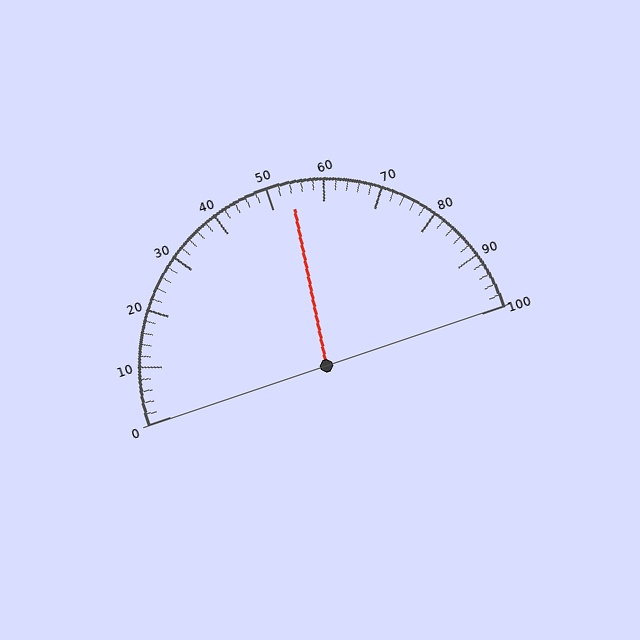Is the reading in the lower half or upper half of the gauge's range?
The reading is in the upper half of the range (0 to 100).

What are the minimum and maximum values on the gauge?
The gauge ranges from 0 to 100.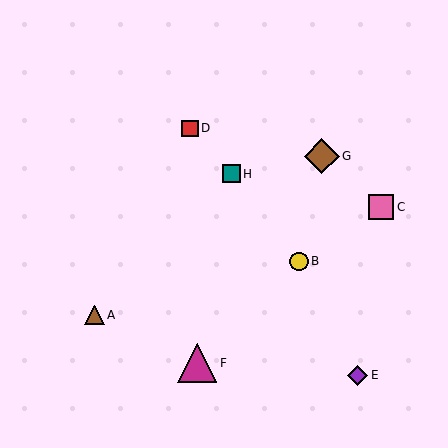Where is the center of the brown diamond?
The center of the brown diamond is at (322, 156).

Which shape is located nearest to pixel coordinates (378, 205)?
The pink square (labeled C) at (381, 207) is nearest to that location.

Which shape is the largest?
The magenta triangle (labeled F) is the largest.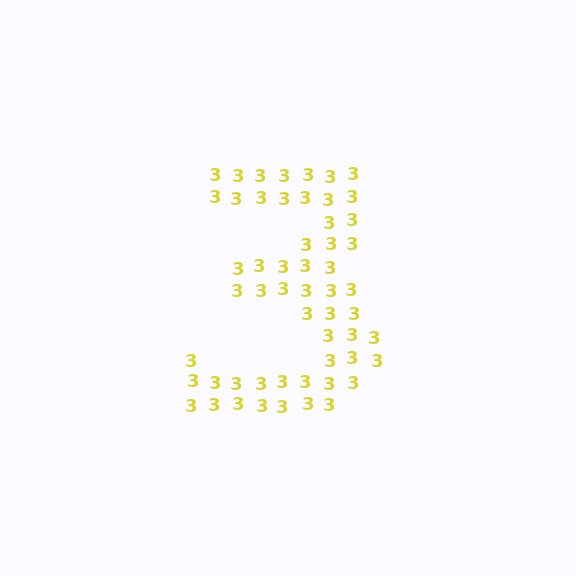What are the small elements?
The small elements are digit 3's.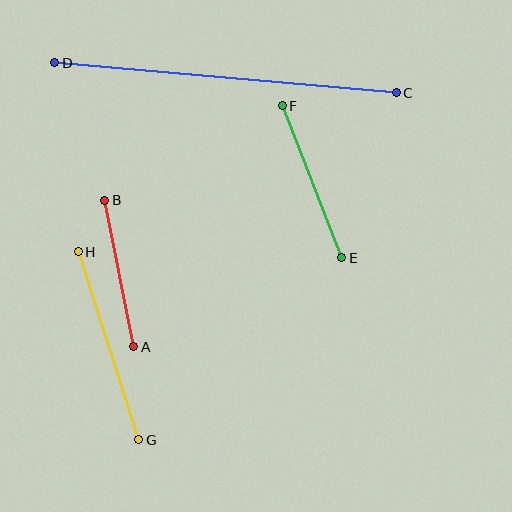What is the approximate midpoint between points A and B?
The midpoint is at approximately (119, 274) pixels.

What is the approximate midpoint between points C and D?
The midpoint is at approximately (226, 78) pixels.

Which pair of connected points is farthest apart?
Points C and D are farthest apart.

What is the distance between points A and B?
The distance is approximately 149 pixels.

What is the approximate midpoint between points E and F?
The midpoint is at approximately (312, 182) pixels.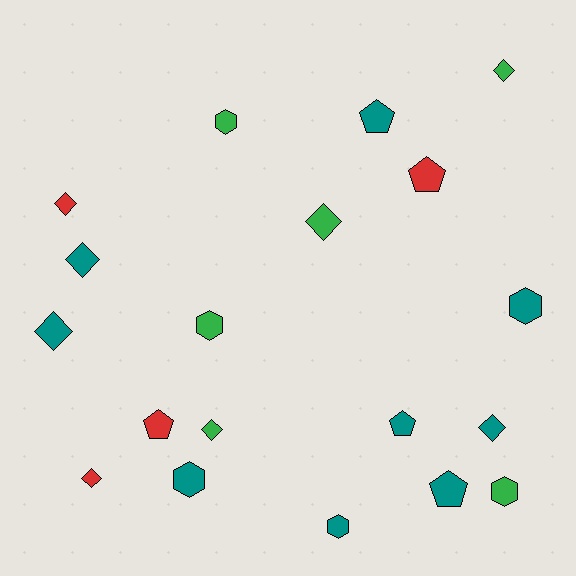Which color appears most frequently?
Teal, with 9 objects.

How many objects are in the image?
There are 19 objects.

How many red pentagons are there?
There are 2 red pentagons.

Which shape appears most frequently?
Diamond, with 8 objects.